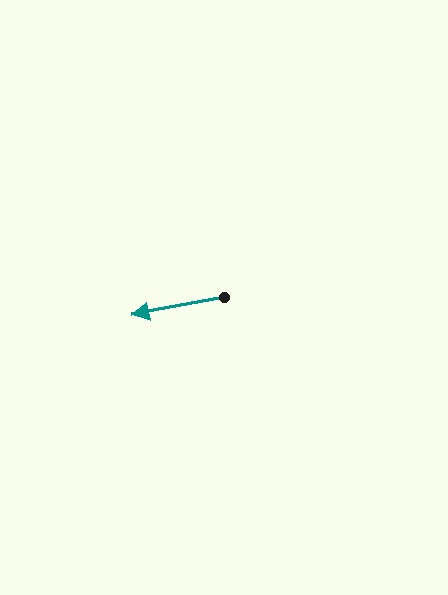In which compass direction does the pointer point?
West.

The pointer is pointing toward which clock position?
Roughly 9 o'clock.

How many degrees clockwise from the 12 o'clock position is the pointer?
Approximately 259 degrees.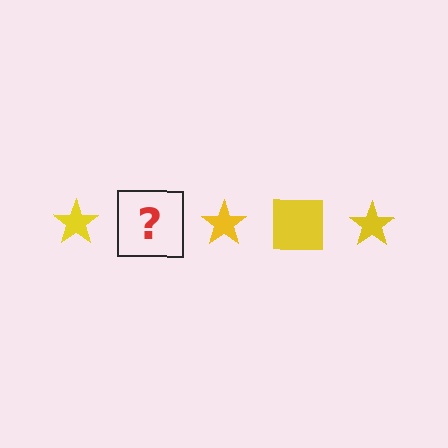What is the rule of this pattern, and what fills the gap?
The rule is that the pattern cycles through star, square shapes in yellow. The gap should be filled with a yellow square.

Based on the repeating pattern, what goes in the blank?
The blank should be a yellow square.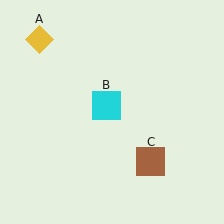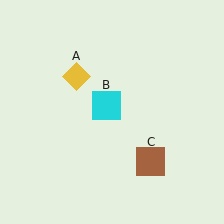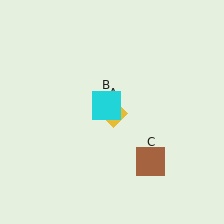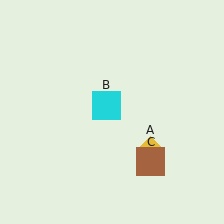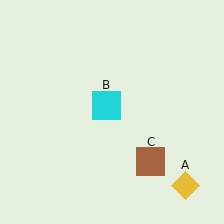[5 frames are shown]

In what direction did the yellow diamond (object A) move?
The yellow diamond (object A) moved down and to the right.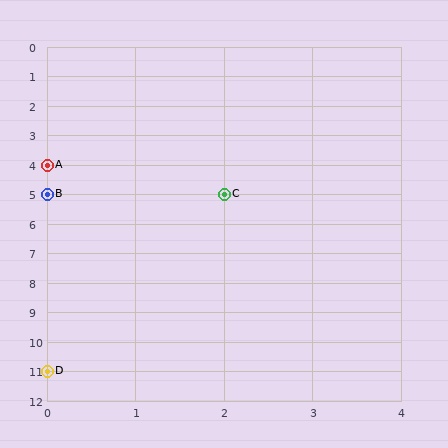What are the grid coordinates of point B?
Point B is at grid coordinates (0, 5).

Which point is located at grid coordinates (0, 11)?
Point D is at (0, 11).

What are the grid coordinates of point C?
Point C is at grid coordinates (2, 5).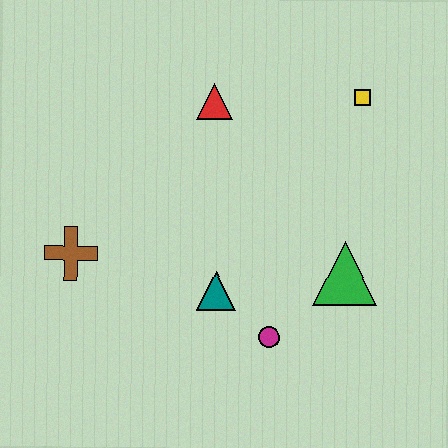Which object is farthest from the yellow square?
The brown cross is farthest from the yellow square.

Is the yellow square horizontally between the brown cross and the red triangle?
No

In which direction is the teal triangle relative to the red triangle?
The teal triangle is below the red triangle.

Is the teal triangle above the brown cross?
No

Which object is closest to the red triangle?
The yellow square is closest to the red triangle.